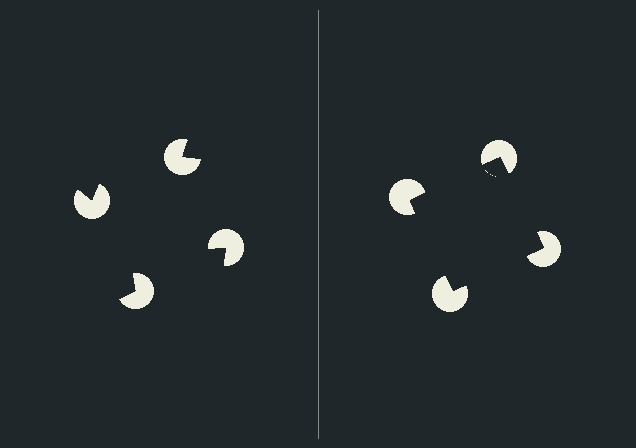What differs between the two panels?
The pac-man discs are positioned identically on both sides; only the wedge orientations differ. On the right they align to a square; on the left they are misaligned.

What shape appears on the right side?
An illusory square.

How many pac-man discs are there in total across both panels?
8 — 4 on each side.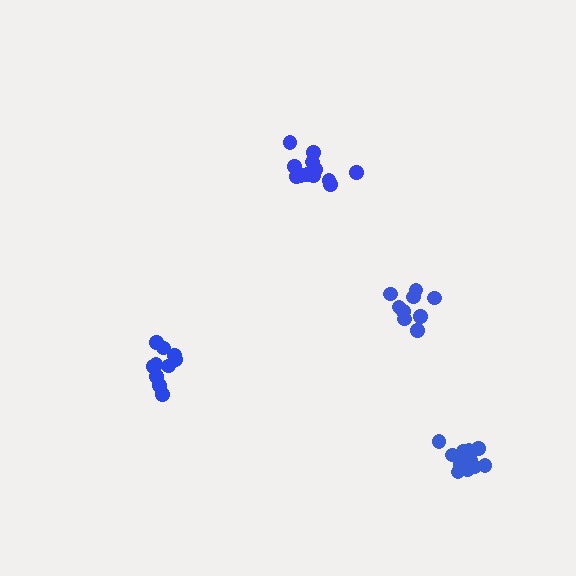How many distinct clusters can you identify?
There are 4 distinct clusters.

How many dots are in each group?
Group 1: 12 dots, Group 2: 13 dots, Group 3: 10 dots, Group 4: 9 dots (44 total).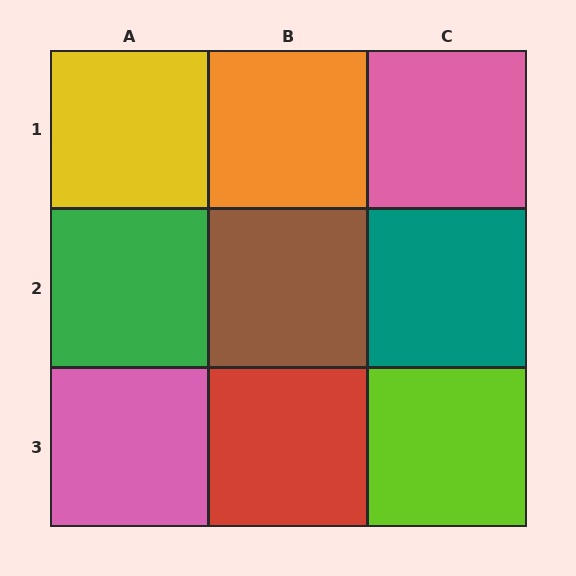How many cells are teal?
1 cell is teal.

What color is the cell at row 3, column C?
Lime.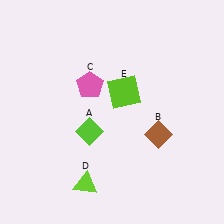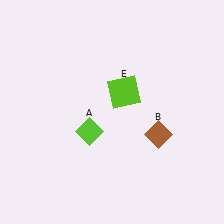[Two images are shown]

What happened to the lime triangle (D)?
The lime triangle (D) was removed in Image 2. It was in the bottom-left area of Image 1.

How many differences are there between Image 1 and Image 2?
There are 2 differences between the two images.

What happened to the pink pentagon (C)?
The pink pentagon (C) was removed in Image 2. It was in the top-left area of Image 1.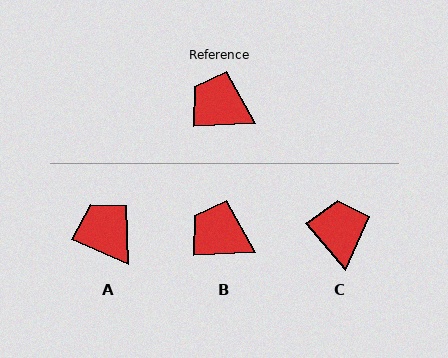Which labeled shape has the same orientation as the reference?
B.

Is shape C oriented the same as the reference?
No, it is off by about 53 degrees.